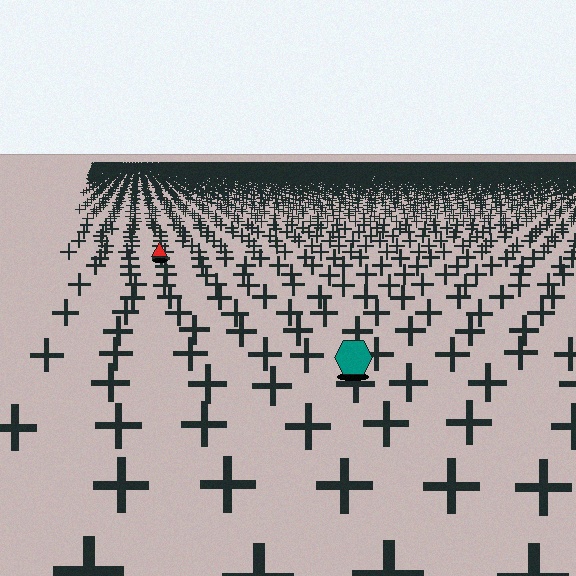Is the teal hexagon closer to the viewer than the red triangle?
Yes. The teal hexagon is closer — you can tell from the texture gradient: the ground texture is coarser near it.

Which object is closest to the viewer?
The teal hexagon is closest. The texture marks near it are larger and more spread out.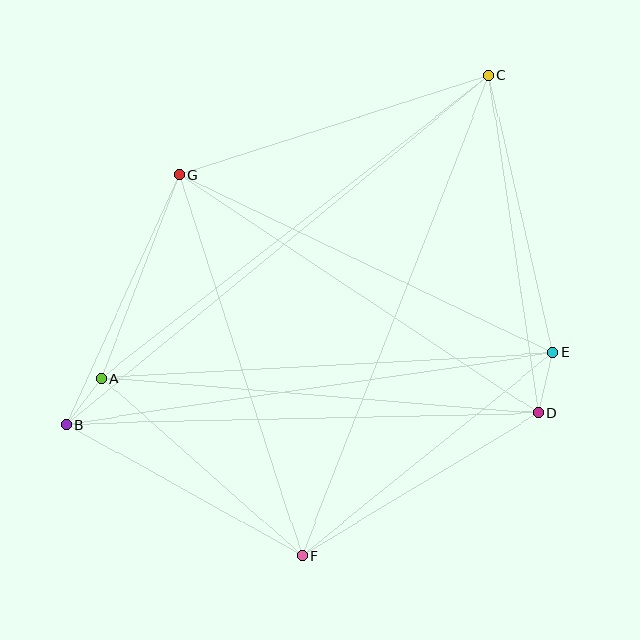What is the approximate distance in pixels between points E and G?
The distance between E and G is approximately 414 pixels.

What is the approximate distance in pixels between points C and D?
The distance between C and D is approximately 342 pixels.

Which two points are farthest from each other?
Points B and C are farthest from each other.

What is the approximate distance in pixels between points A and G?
The distance between A and G is approximately 218 pixels.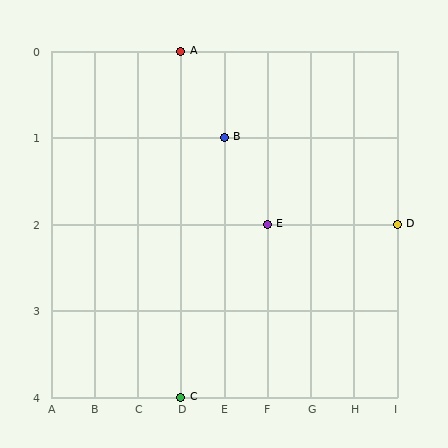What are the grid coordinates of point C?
Point C is at grid coordinates (D, 4).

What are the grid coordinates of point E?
Point E is at grid coordinates (F, 2).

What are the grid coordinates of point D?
Point D is at grid coordinates (I, 2).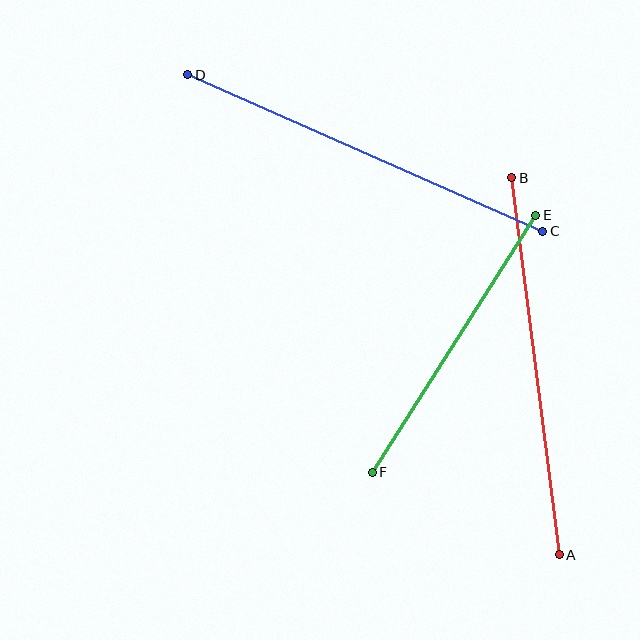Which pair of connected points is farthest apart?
Points C and D are farthest apart.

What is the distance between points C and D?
The distance is approximately 388 pixels.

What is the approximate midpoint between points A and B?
The midpoint is at approximately (536, 366) pixels.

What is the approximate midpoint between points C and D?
The midpoint is at approximately (365, 153) pixels.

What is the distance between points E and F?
The distance is approximately 304 pixels.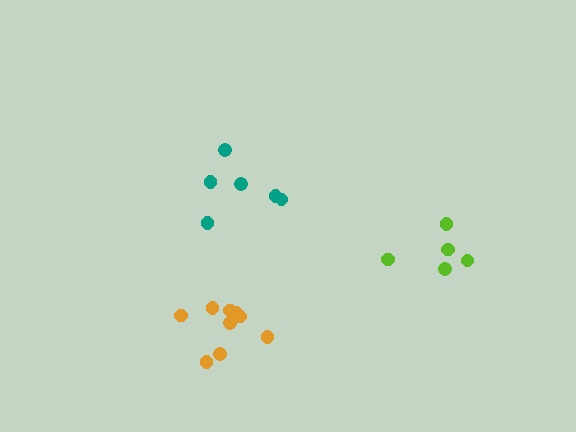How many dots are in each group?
Group 1: 6 dots, Group 2: 9 dots, Group 3: 5 dots (20 total).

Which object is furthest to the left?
The orange cluster is leftmost.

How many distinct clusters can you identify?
There are 3 distinct clusters.